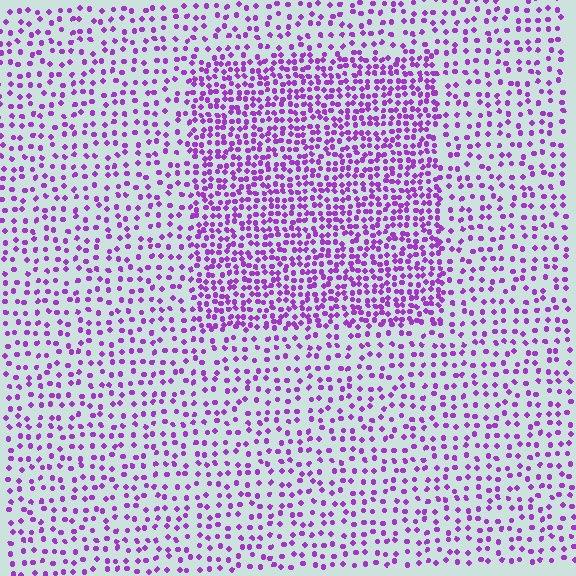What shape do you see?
I see a rectangle.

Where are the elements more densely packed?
The elements are more densely packed inside the rectangle boundary.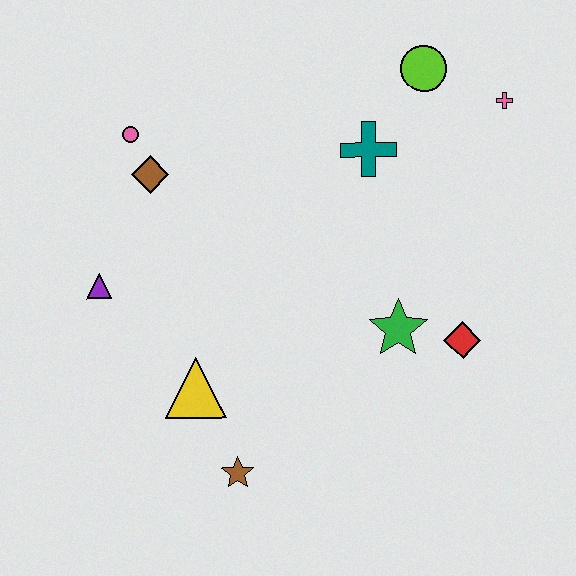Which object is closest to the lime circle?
The pink cross is closest to the lime circle.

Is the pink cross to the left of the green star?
No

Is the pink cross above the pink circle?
Yes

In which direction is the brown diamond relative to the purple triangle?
The brown diamond is above the purple triangle.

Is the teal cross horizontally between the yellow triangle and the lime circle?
Yes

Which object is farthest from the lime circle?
The brown star is farthest from the lime circle.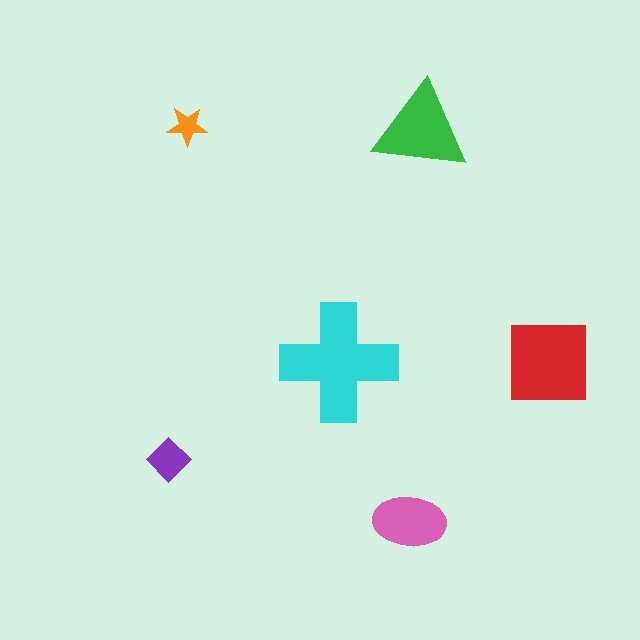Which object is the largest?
The cyan cross.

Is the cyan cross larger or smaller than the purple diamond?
Larger.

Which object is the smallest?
The orange star.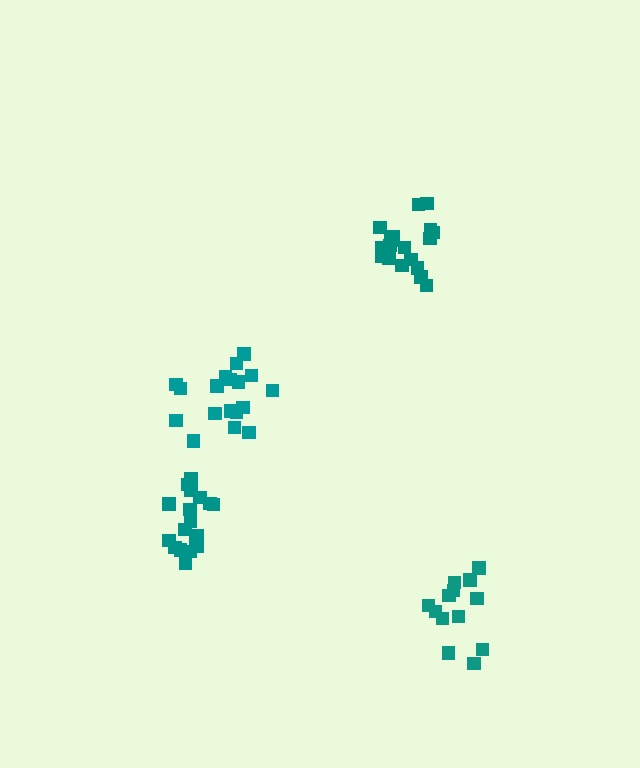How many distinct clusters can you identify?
There are 4 distinct clusters.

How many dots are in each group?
Group 1: 18 dots, Group 2: 18 dots, Group 3: 13 dots, Group 4: 18 dots (67 total).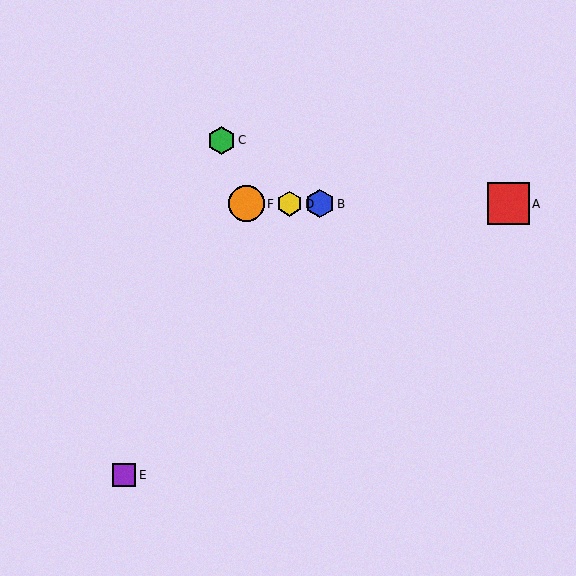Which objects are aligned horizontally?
Objects A, B, D, F are aligned horizontally.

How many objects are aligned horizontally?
4 objects (A, B, D, F) are aligned horizontally.